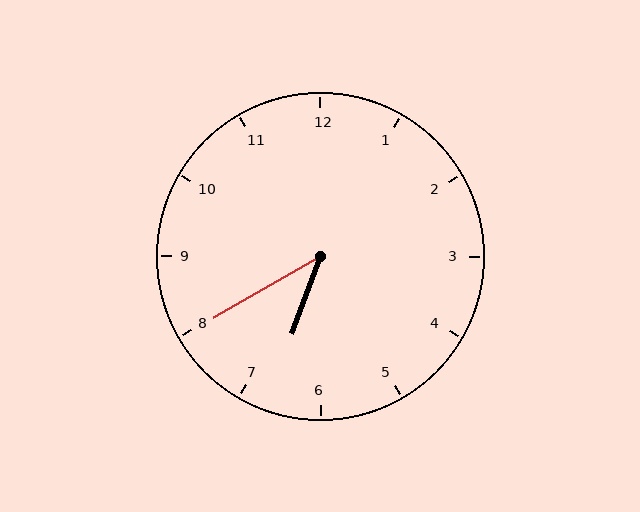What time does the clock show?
6:40.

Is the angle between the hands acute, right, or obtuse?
It is acute.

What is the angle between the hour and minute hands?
Approximately 40 degrees.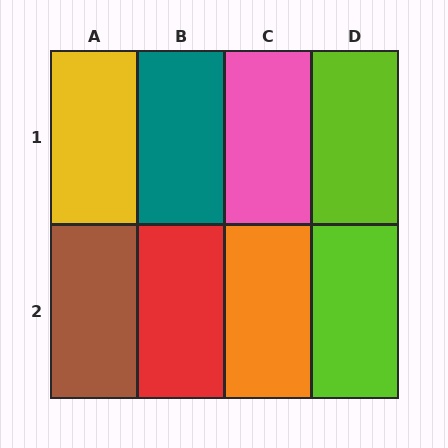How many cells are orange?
1 cell is orange.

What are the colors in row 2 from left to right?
Brown, red, orange, lime.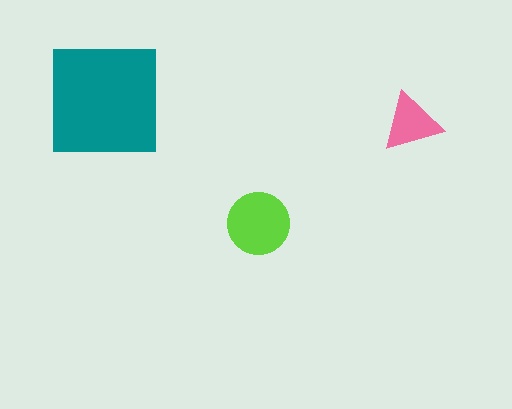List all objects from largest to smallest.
The teal square, the lime circle, the pink triangle.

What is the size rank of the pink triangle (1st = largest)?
3rd.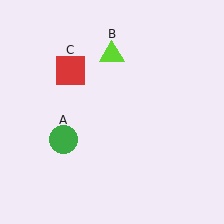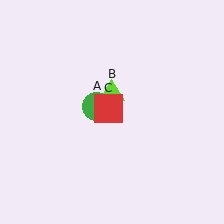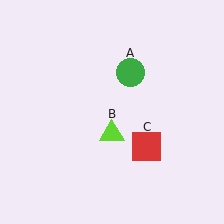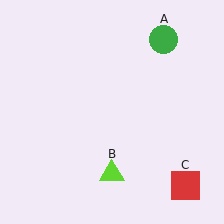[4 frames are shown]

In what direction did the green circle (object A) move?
The green circle (object A) moved up and to the right.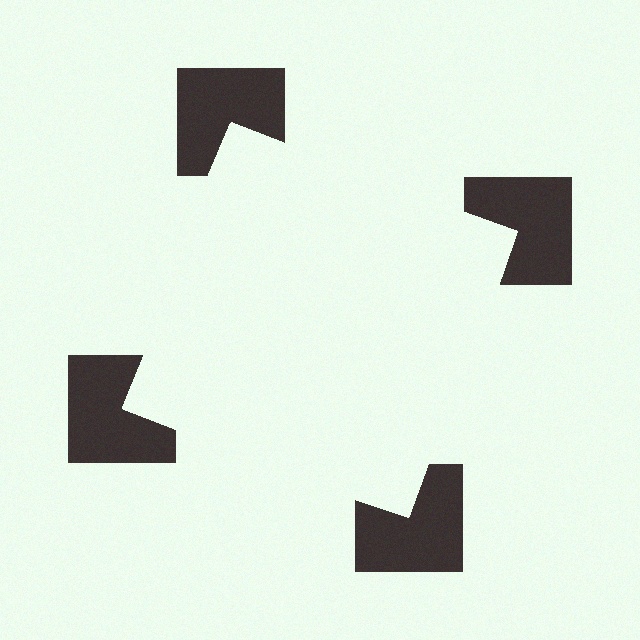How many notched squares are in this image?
There are 4 — one at each vertex of the illusory square.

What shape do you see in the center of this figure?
An illusory square — its edges are inferred from the aligned wedge cuts in the notched squares, not physically drawn.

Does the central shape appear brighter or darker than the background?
It typically appears slightly brighter than the background, even though no actual brightness change is drawn.